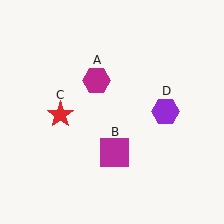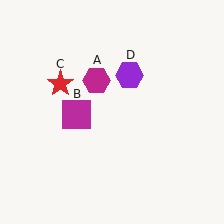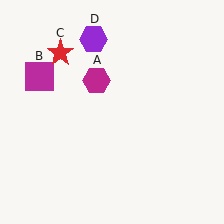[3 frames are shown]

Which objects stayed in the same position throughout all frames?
Magenta hexagon (object A) remained stationary.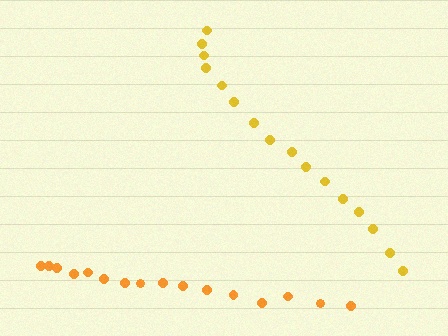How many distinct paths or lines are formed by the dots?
There are 2 distinct paths.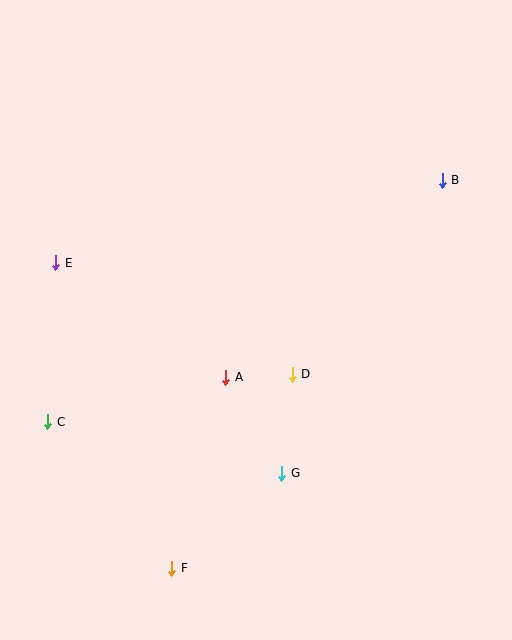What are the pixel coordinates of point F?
Point F is at (172, 568).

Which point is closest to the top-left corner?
Point E is closest to the top-left corner.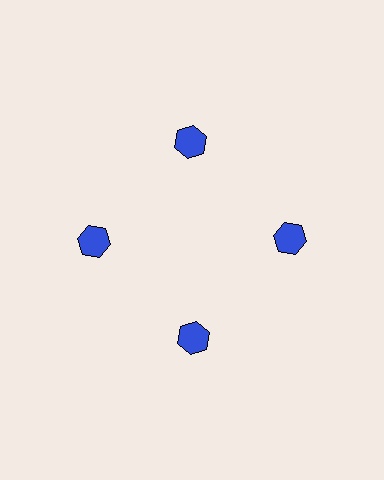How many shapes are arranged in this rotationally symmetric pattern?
There are 4 shapes, arranged in 4 groups of 1.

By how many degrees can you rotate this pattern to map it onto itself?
The pattern maps onto itself every 90 degrees of rotation.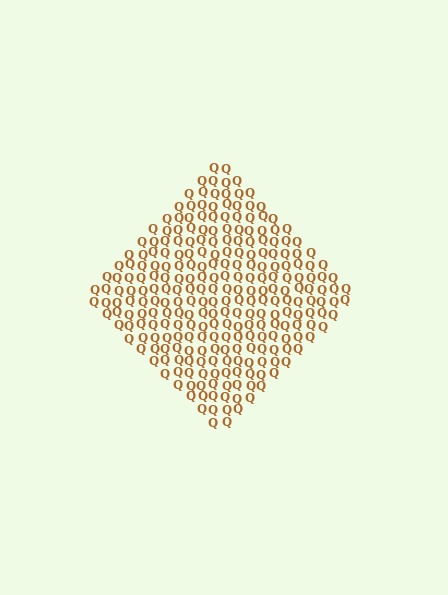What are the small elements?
The small elements are letter Q's.